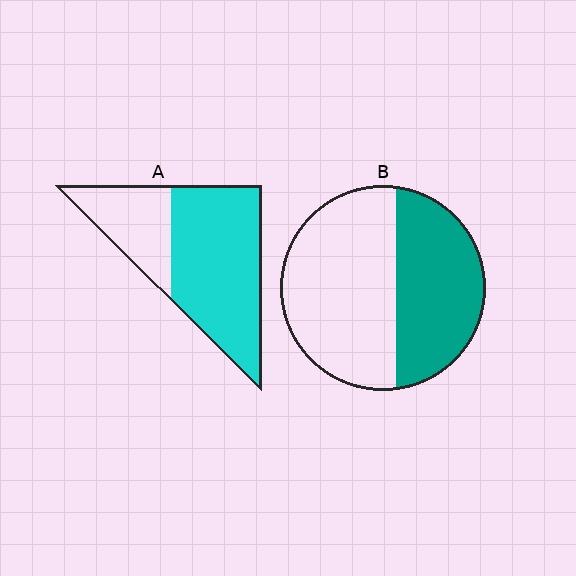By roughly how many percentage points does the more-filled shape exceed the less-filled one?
By roughly 25 percentage points (A over B).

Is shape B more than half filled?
No.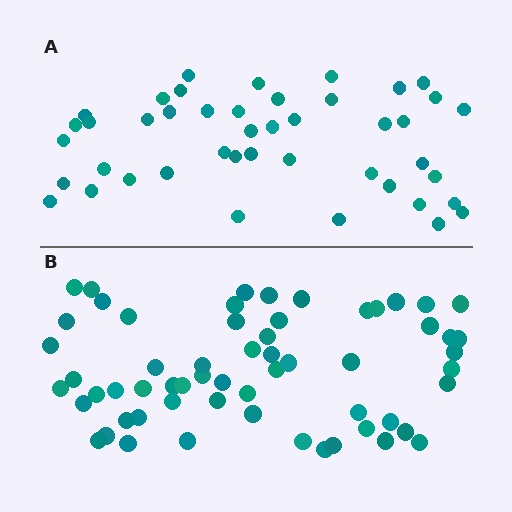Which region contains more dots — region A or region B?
Region B (the bottom region) has more dots.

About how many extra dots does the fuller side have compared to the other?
Region B has approximately 15 more dots than region A.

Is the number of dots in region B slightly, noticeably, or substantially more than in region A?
Region B has noticeably more, but not dramatically so. The ratio is roughly 1.4 to 1.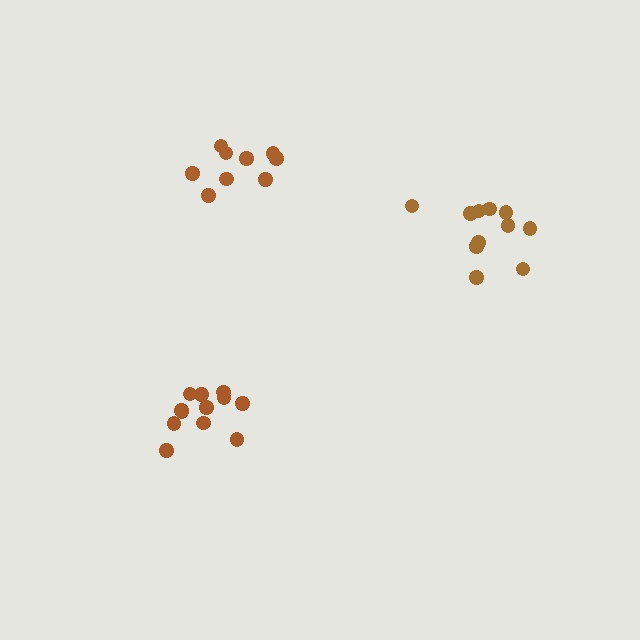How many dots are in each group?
Group 1: 9 dots, Group 2: 12 dots, Group 3: 11 dots (32 total).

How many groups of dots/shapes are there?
There are 3 groups.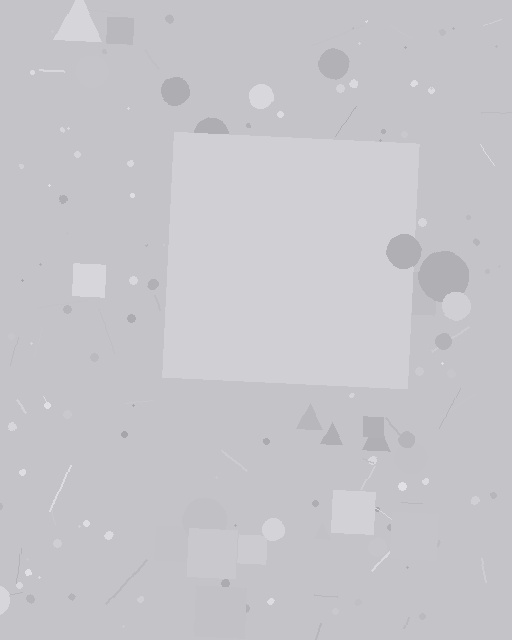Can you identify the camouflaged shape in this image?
The camouflaged shape is a square.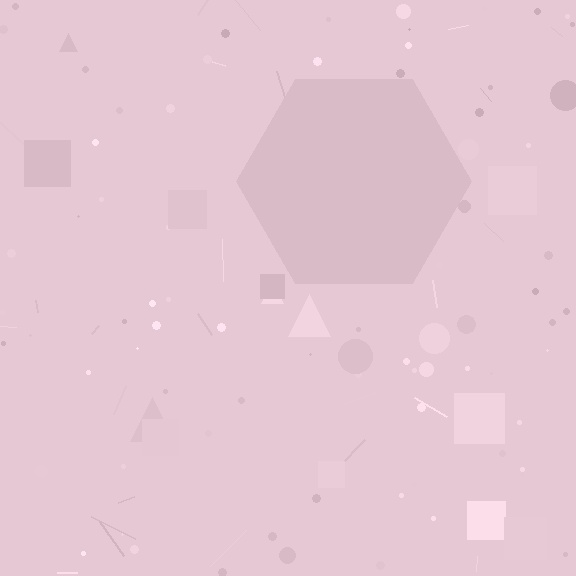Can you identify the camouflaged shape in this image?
The camouflaged shape is a hexagon.